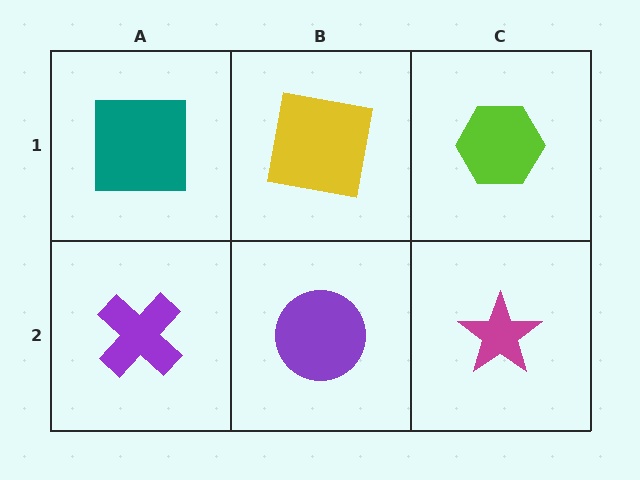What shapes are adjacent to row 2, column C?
A lime hexagon (row 1, column C), a purple circle (row 2, column B).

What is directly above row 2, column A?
A teal square.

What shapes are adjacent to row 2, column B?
A yellow square (row 1, column B), a purple cross (row 2, column A), a magenta star (row 2, column C).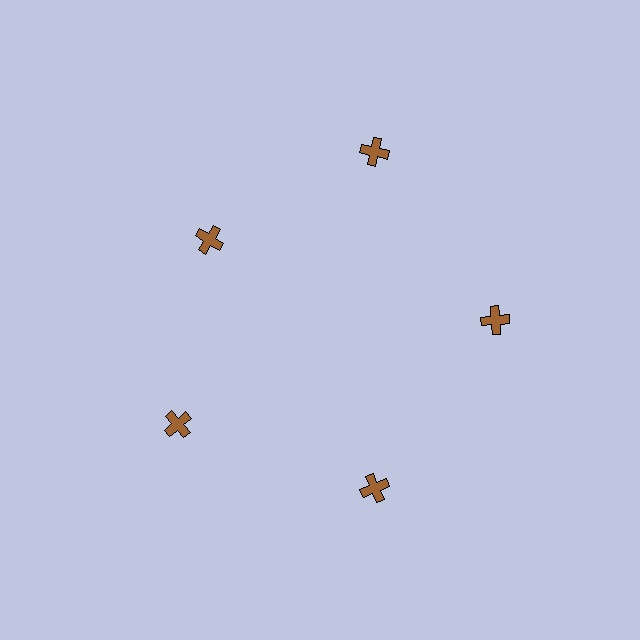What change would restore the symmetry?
The symmetry would be restored by moving it outward, back onto the ring so that all 5 crosses sit at equal angles and equal distance from the center.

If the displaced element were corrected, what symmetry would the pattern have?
It would have 5-fold rotational symmetry — the pattern would map onto itself every 72 degrees.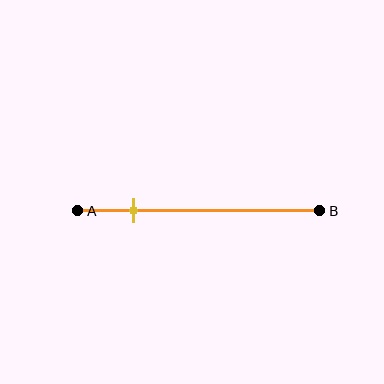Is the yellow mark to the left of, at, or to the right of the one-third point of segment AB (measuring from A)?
The yellow mark is to the left of the one-third point of segment AB.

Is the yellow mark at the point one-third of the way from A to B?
No, the mark is at about 25% from A, not at the 33% one-third point.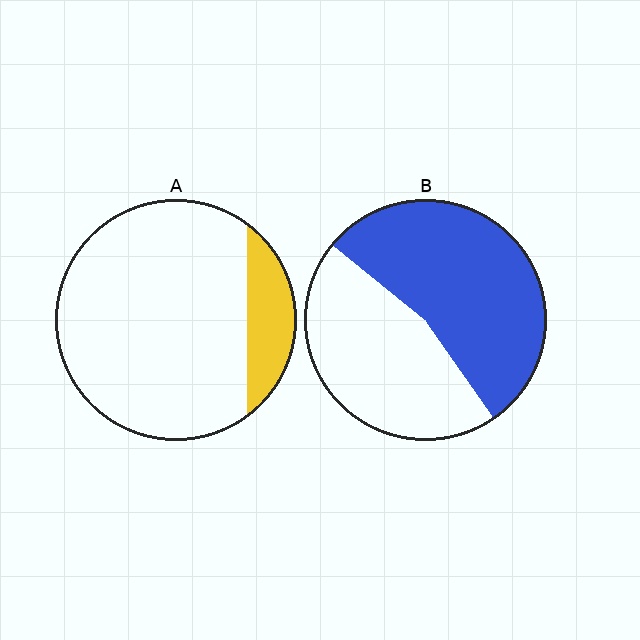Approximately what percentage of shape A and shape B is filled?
A is approximately 15% and B is approximately 55%.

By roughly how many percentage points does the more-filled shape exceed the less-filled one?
By roughly 40 percentage points (B over A).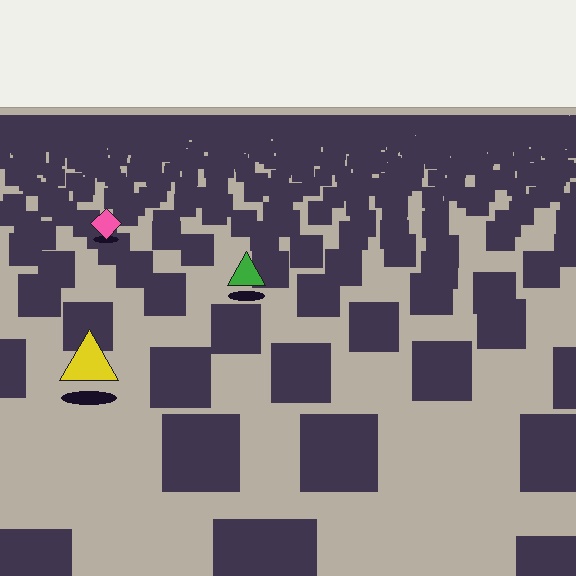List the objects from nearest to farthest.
From nearest to farthest: the yellow triangle, the green triangle, the pink diamond.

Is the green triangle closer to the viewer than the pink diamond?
Yes. The green triangle is closer — you can tell from the texture gradient: the ground texture is coarser near it.